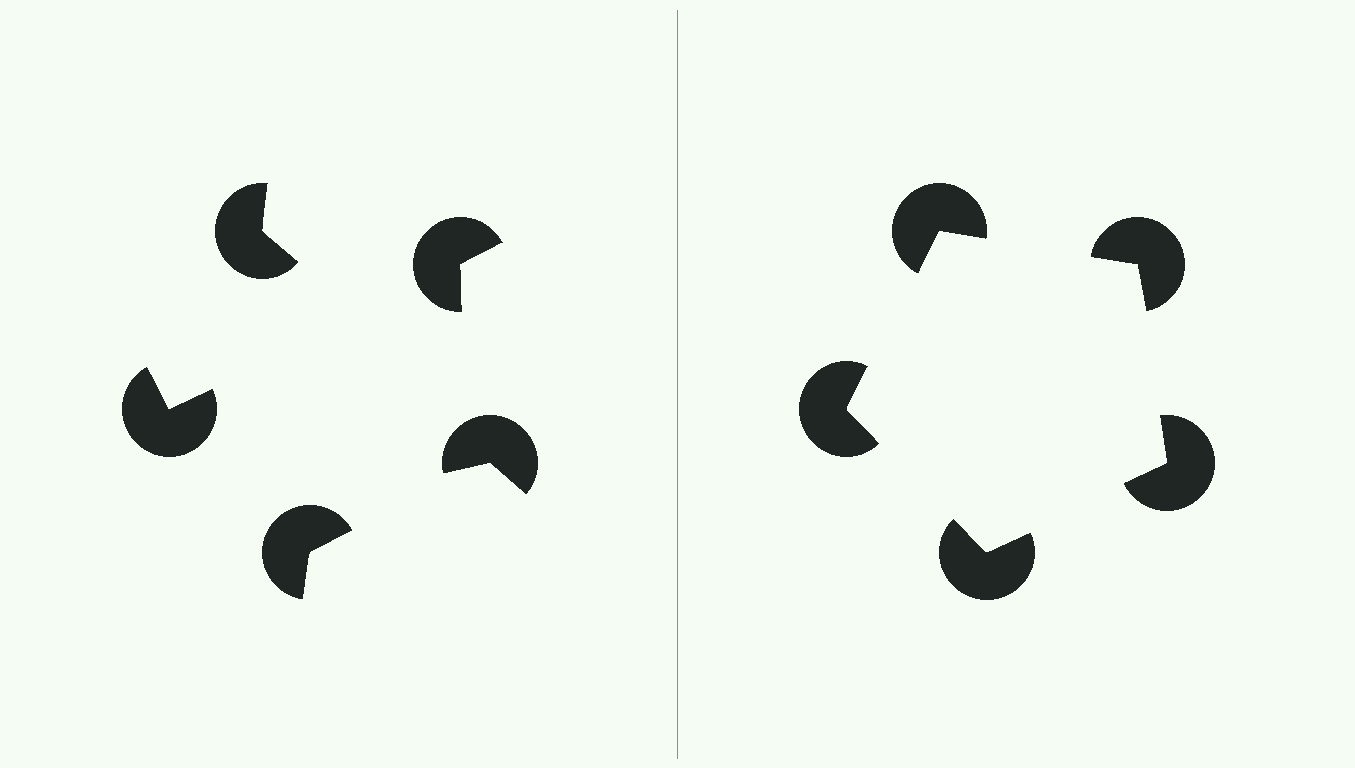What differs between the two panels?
The pac-man discs are positioned identically on both sides; only the wedge orientations differ. On the right they align to a pentagon; on the left they are misaligned.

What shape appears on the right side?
An illusory pentagon.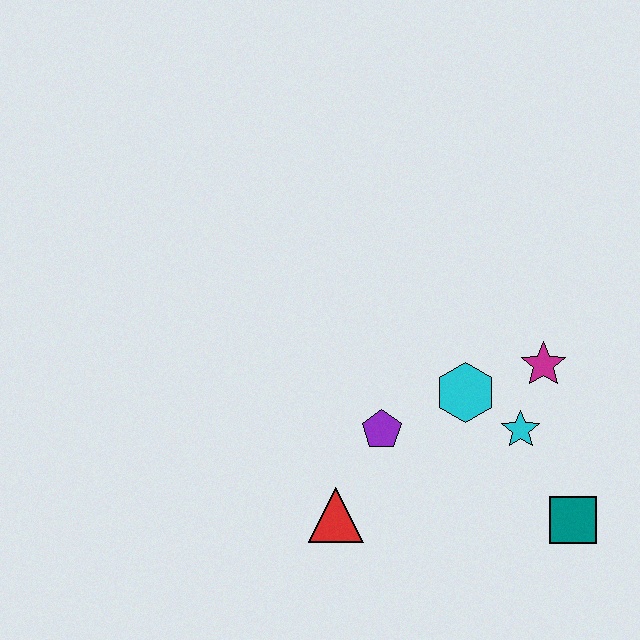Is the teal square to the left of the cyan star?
No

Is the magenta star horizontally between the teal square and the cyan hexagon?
Yes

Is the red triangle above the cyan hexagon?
No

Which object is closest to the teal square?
The cyan star is closest to the teal square.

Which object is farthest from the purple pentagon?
The teal square is farthest from the purple pentagon.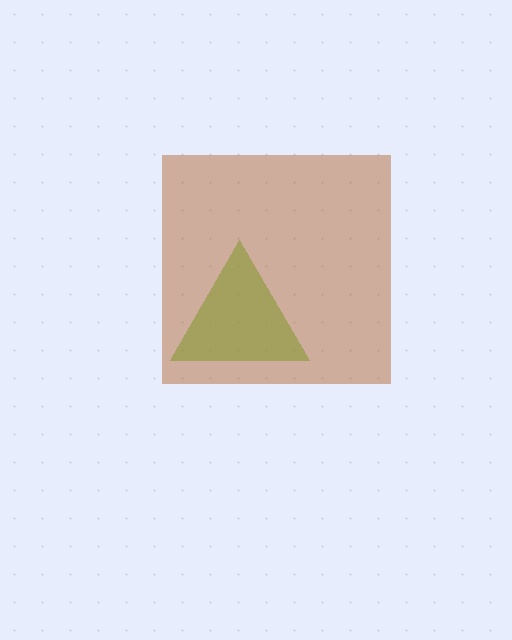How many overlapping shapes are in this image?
There are 2 overlapping shapes in the image.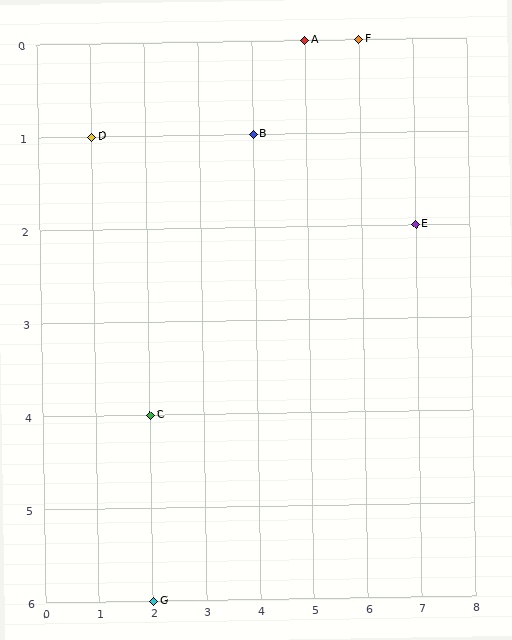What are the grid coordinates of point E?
Point E is at grid coordinates (7, 2).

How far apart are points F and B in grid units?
Points F and B are 2 columns and 1 row apart (about 2.2 grid units diagonally).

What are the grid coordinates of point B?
Point B is at grid coordinates (4, 1).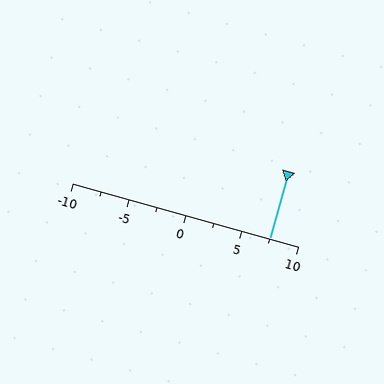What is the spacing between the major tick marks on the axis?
The major ticks are spaced 5 apart.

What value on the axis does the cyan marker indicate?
The marker indicates approximately 7.5.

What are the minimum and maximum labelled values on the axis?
The axis runs from -10 to 10.